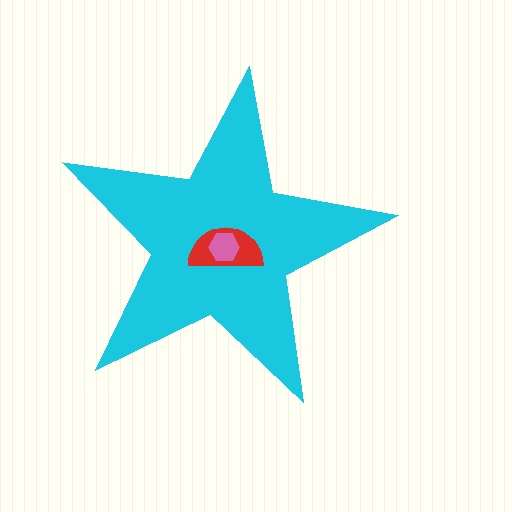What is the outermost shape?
The cyan star.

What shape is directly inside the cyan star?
The red semicircle.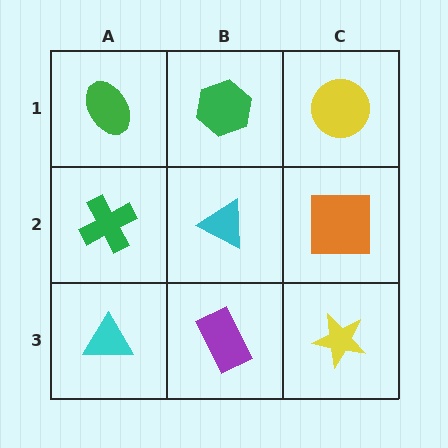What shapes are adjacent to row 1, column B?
A cyan triangle (row 2, column B), a green ellipse (row 1, column A), a yellow circle (row 1, column C).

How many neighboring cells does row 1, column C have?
2.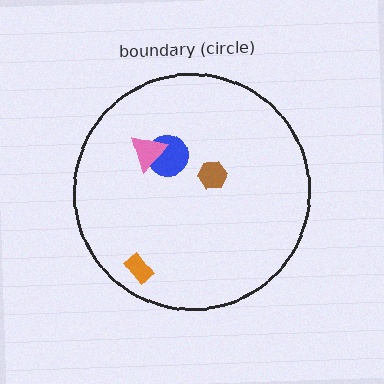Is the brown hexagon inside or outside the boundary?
Inside.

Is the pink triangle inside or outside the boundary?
Inside.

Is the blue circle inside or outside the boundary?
Inside.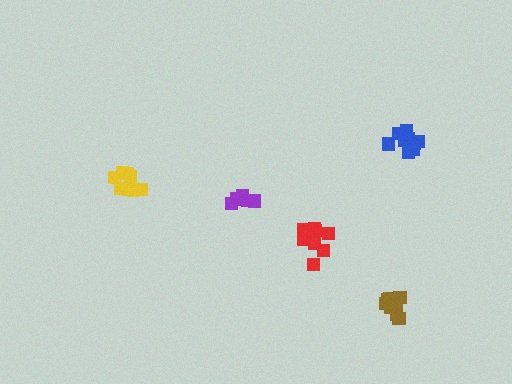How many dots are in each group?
Group 1: 9 dots, Group 2: 5 dots, Group 3: 8 dots, Group 4: 8 dots, Group 5: 11 dots (41 total).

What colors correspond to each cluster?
The clusters are colored: blue, purple, brown, yellow, red.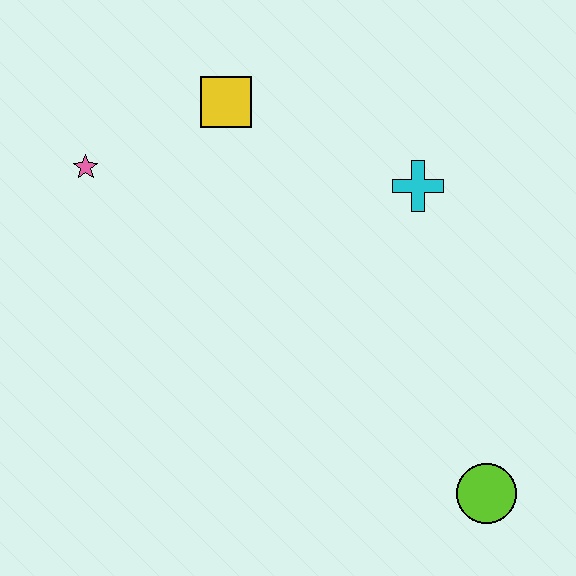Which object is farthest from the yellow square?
The lime circle is farthest from the yellow square.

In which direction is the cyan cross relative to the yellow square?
The cyan cross is to the right of the yellow square.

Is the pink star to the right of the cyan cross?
No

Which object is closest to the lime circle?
The cyan cross is closest to the lime circle.